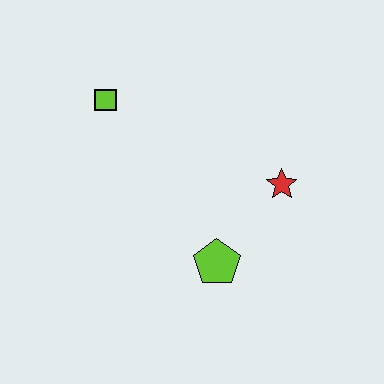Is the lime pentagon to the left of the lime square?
No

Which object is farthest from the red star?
The lime square is farthest from the red star.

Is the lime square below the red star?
No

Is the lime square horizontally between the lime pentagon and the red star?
No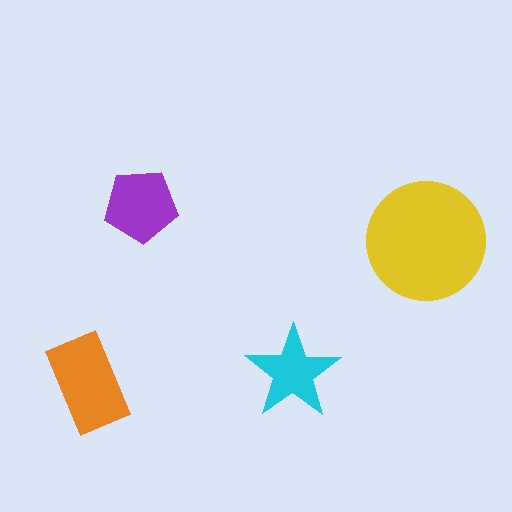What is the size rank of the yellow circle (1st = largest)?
1st.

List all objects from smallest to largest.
The cyan star, the purple pentagon, the orange rectangle, the yellow circle.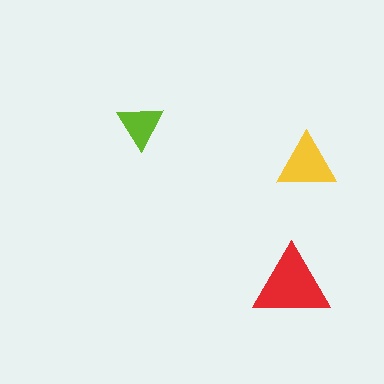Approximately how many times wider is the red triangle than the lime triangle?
About 1.5 times wider.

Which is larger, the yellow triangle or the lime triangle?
The yellow one.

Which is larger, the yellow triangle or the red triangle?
The red one.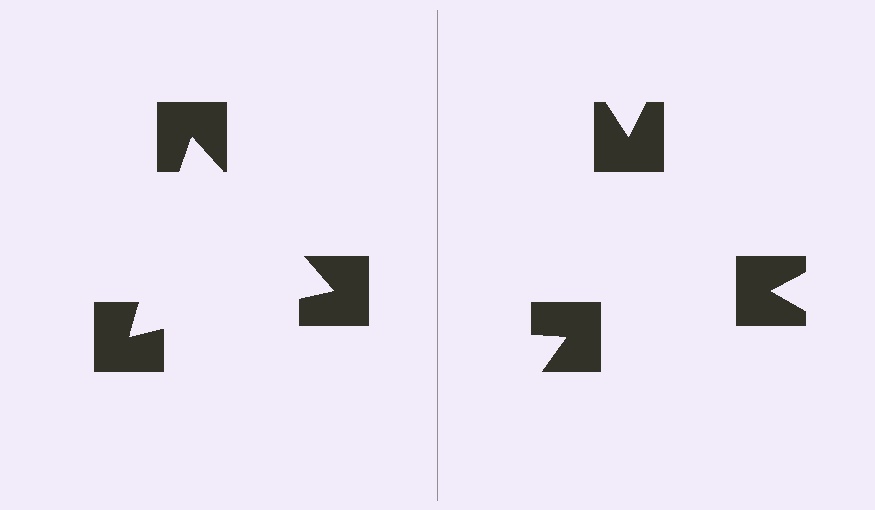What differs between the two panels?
The notched squares are positioned identically on both sides; only the wedge orientations differ. On the left they align to a triangle; on the right they are misaligned.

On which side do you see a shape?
An illusory triangle appears on the left side. On the right side the wedge cuts are rotated, so no coherent shape forms.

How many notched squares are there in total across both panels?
6 — 3 on each side.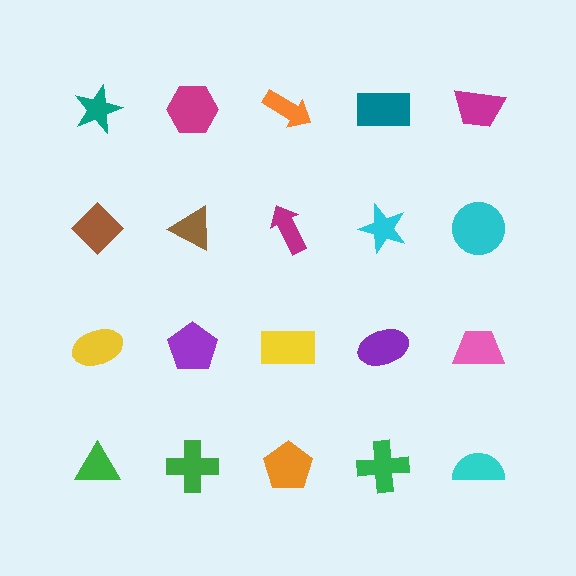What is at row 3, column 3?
A yellow rectangle.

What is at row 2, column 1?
A brown diamond.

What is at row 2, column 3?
A magenta arrow.